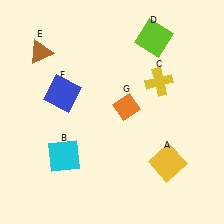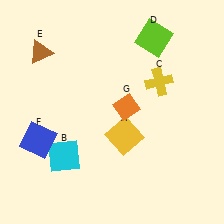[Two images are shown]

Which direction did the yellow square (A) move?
The yellow square (A) moved left.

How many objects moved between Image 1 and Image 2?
2 objects moved between the two images.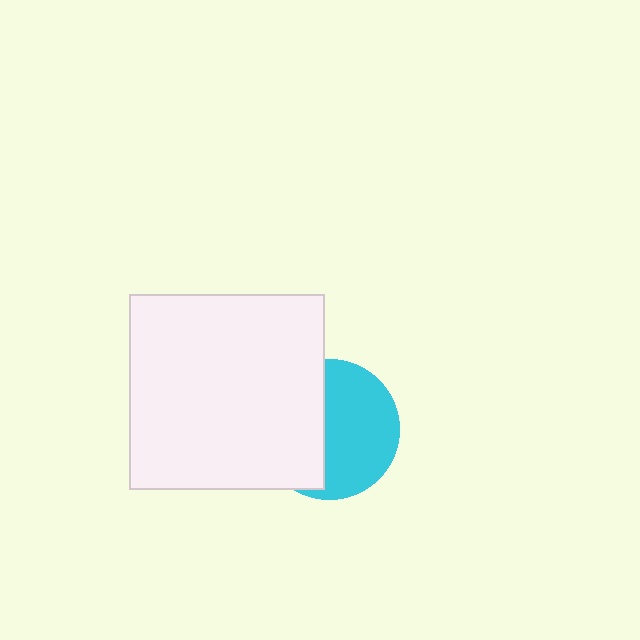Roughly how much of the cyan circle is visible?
About half of it is visible (roughly 55%).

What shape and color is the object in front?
The object in front is a white square.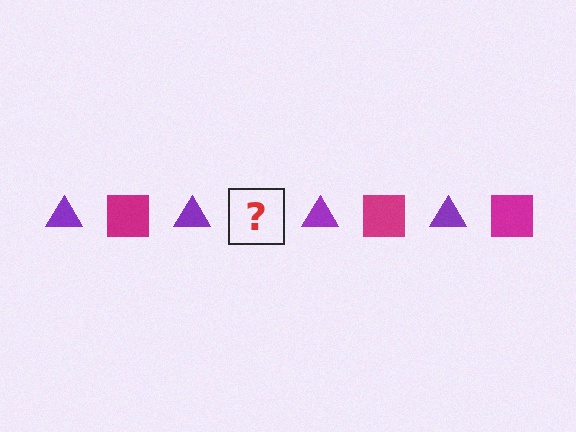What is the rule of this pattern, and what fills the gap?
The rule is that the pattern alternates between purple triangle and magenta square. The gap should be filled with a magenta square.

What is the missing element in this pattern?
The missing element is a magenta square.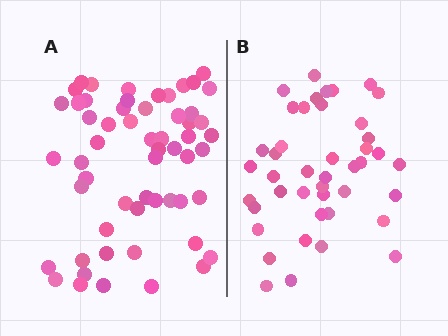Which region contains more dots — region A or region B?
Region A (the left region) has more dots.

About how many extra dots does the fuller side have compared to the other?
Region A has approximately 15 more dots than region B.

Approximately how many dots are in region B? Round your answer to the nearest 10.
About 40 dots. (The exact count is 43, which rounds to 40.)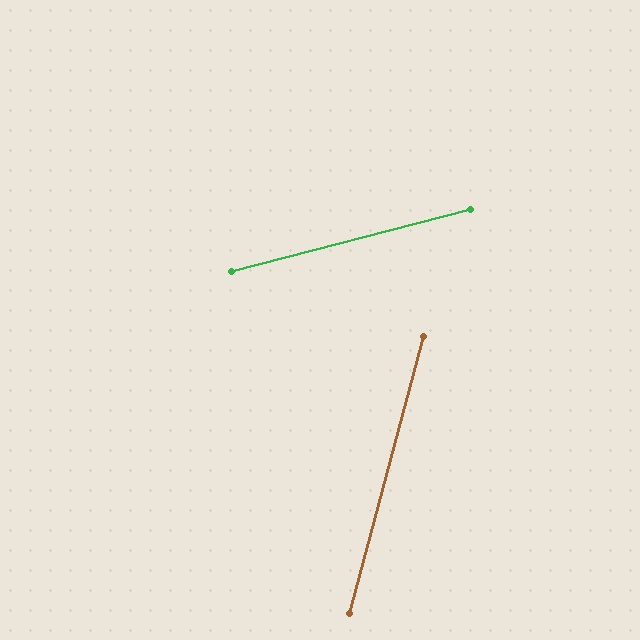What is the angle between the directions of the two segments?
Approximately 61 degrees.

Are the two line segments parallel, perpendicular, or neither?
Neither parallel nor perpendicular — they differ by about 61°.